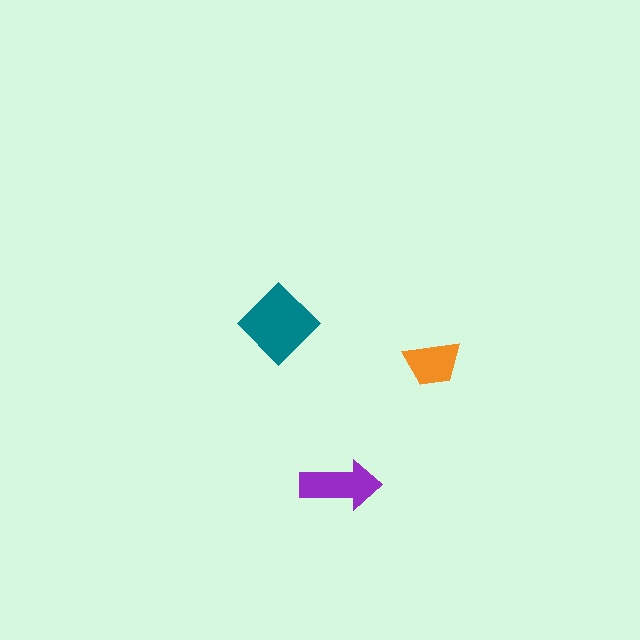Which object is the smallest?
The orange trapezoid.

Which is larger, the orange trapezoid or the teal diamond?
The teal diamond.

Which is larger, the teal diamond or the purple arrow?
The teal diamond.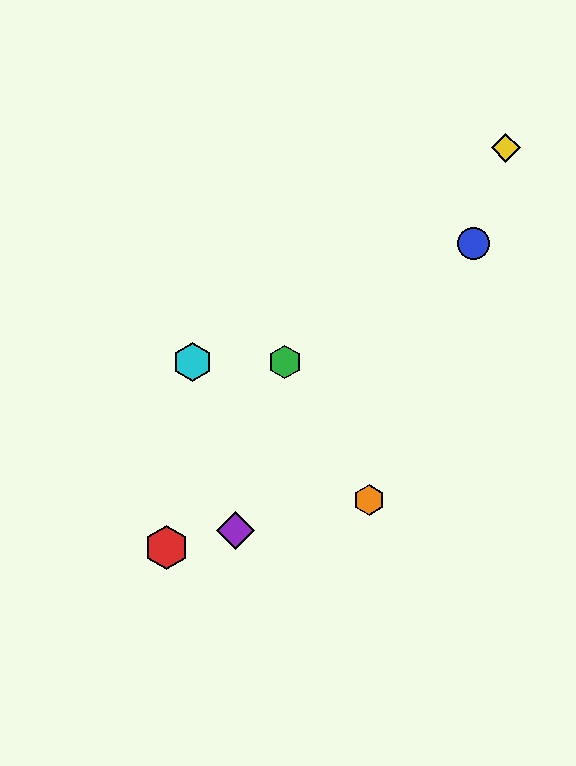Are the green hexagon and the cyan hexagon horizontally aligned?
Yes, both are at y≈362.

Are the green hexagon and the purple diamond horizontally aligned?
No, the green hexagon is at y≈362 and the purple diamond is at y≈531.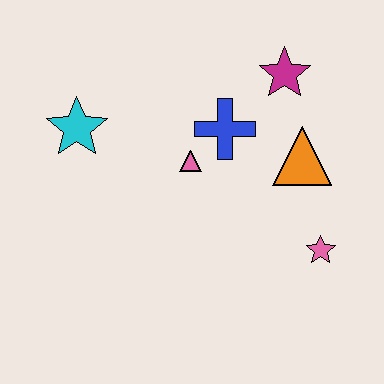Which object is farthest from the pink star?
The cyan star is farthest from the pink star.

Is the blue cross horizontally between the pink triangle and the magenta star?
Yes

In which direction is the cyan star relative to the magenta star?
The cyan star is to the left of the magenta star.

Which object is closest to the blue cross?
The pink triangle is closest to the blue cross.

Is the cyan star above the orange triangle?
Yes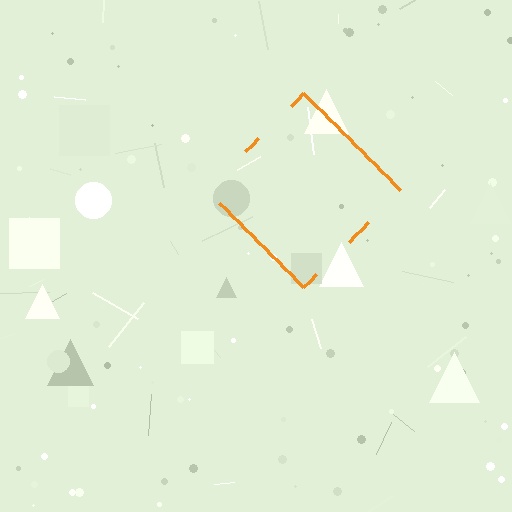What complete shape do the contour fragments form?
The contour fragments form a diamond.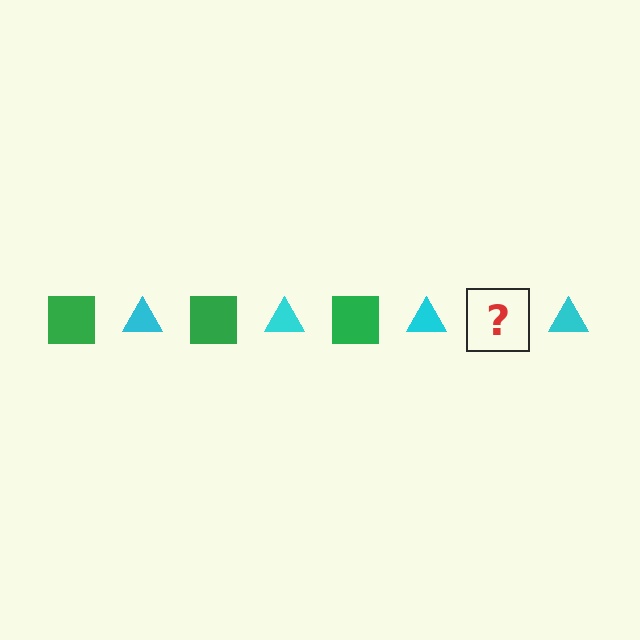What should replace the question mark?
The question mark should be replaced with a green square.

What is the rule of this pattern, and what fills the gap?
The rule is that the pattern alternates between green square and cyan triangle. The gap should be filled with a green square.